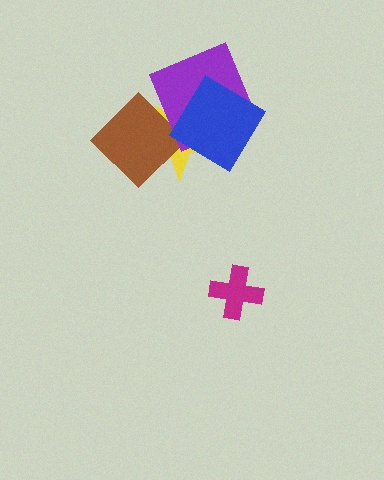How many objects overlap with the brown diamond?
2 objects overlap with the brown diamond.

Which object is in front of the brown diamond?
The purple square is in front of the brown diamond.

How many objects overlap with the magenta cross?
0 objects overlap with the magenta cross.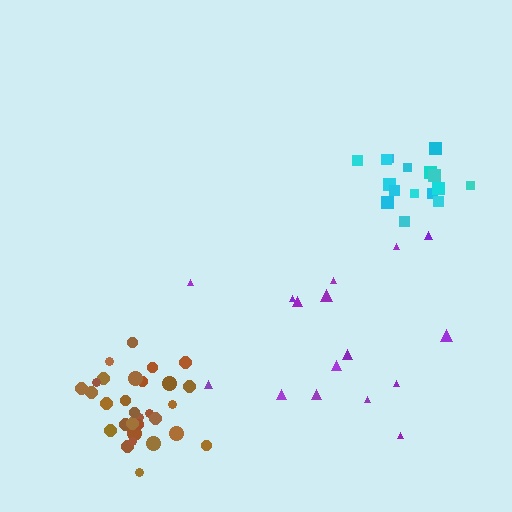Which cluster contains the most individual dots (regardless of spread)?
Brown (30).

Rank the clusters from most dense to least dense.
brown, cyan, purple.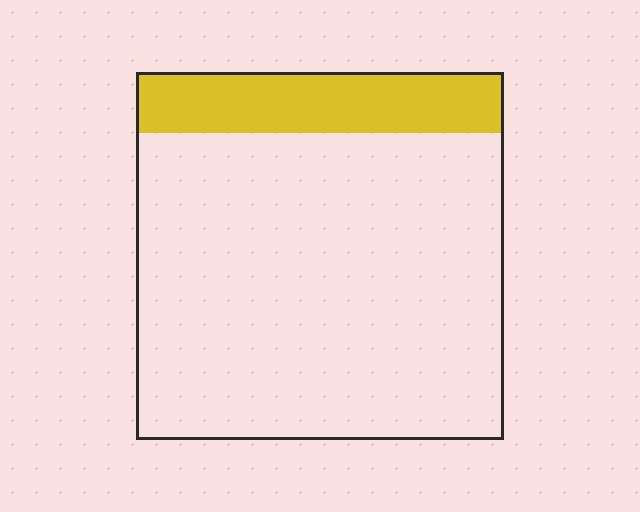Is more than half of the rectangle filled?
No.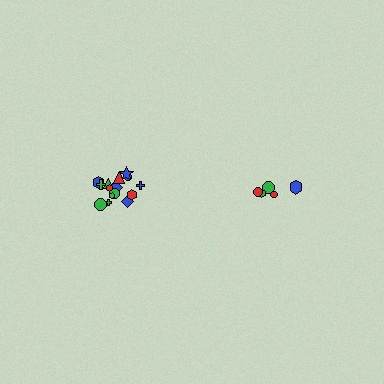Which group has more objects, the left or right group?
The left group.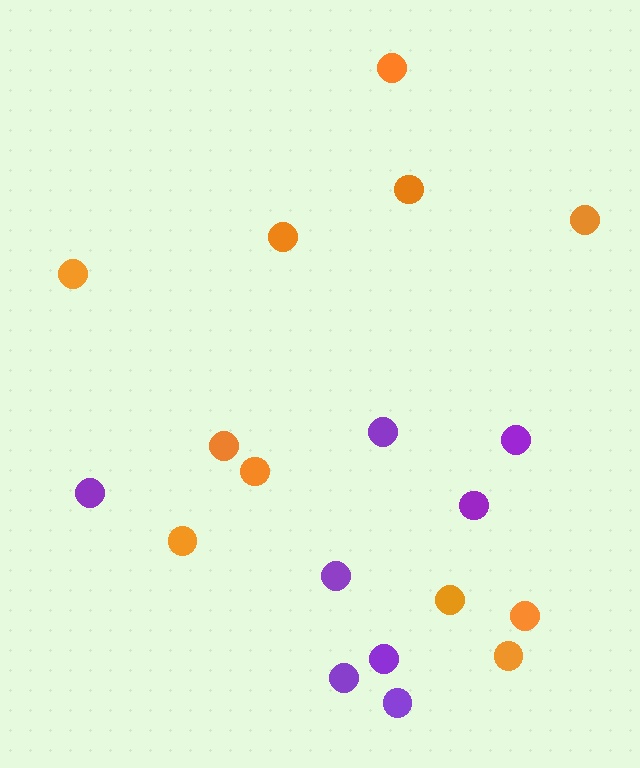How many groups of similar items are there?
There are 2 groups: one group of purple circles (8) and one group of orange circles (11).